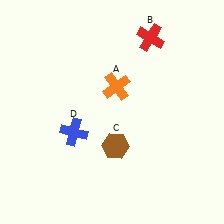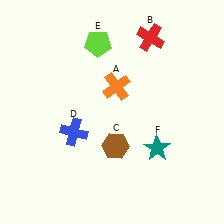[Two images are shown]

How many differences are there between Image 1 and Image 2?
There are 2 differences between the two images.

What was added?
A lime pentagon (E), a teal star (F) were added in Image 2.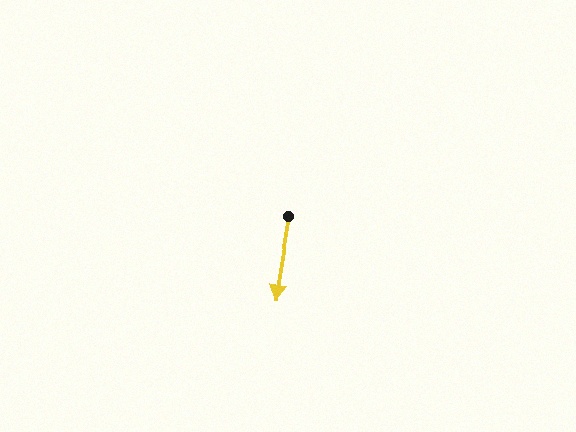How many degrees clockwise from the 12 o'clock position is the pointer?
Approximately 189 degrees.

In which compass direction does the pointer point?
South.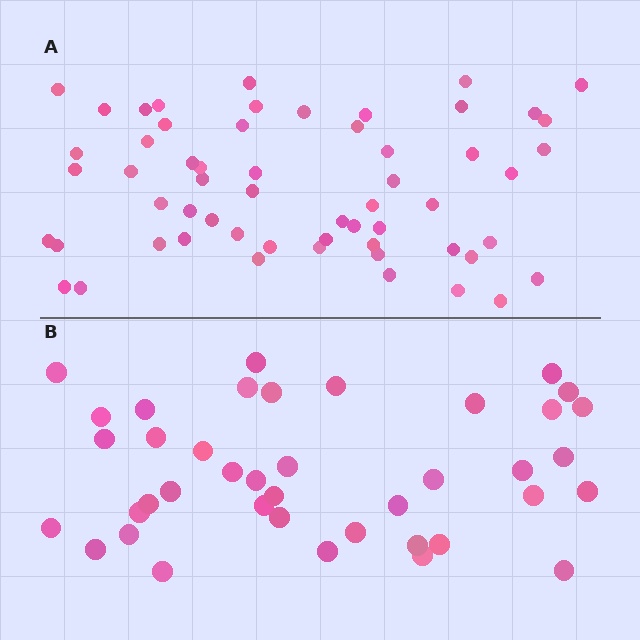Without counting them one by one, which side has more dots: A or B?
Region A (the top region) has more dots.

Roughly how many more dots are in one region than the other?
Region A has approximately 20 more dots than region B.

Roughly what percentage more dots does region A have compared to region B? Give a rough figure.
About 45% more.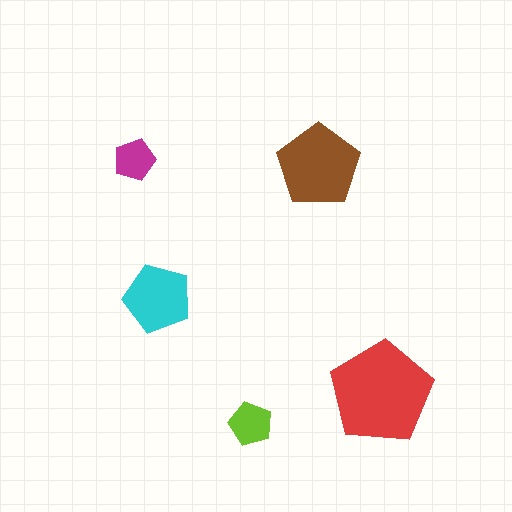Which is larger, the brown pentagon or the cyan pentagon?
The brown one.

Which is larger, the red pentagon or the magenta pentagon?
The red one.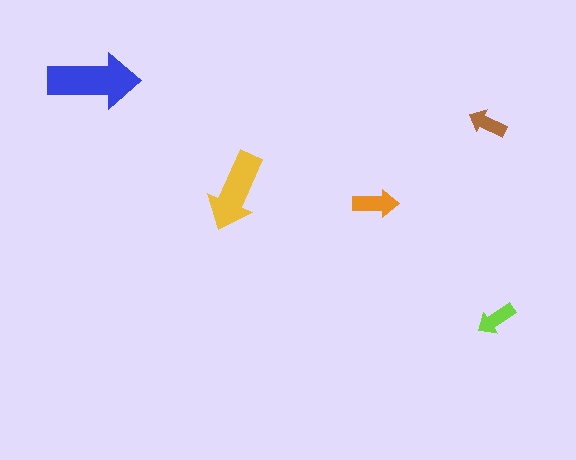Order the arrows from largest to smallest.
the blue one, the yellow one, the orange one, the lime one, the brown one.